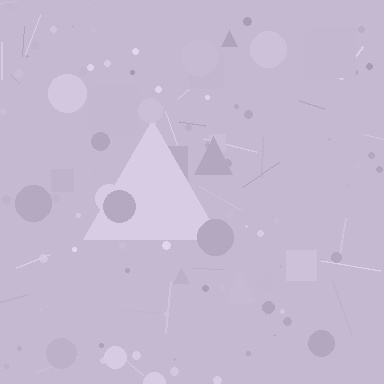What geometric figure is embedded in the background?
A triangle is embedded in the background.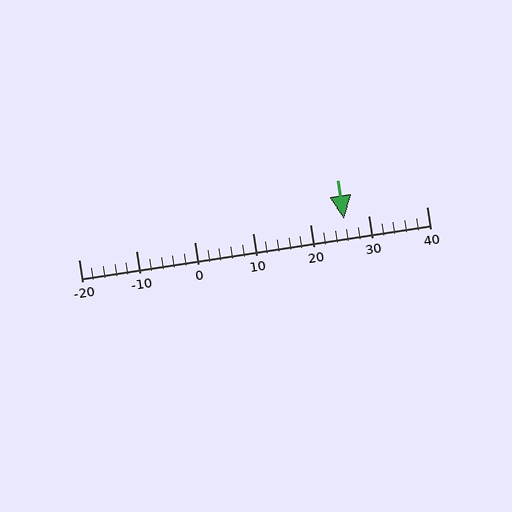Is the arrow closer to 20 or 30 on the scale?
The arrow is closer to 30.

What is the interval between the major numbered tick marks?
The major tick marks are spaced 10 units apart.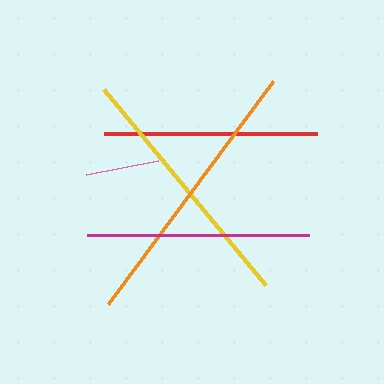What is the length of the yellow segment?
The yellow segment is approximately 254 pixels long.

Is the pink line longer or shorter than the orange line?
The orange line is longer than the pink line.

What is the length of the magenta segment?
The magenta segment is approximately 222 pixels long.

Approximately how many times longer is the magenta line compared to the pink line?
The magenta line is approximately 3.0 times the length of the pink line.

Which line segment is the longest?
The orange line is the longest at approximately 278 pixels.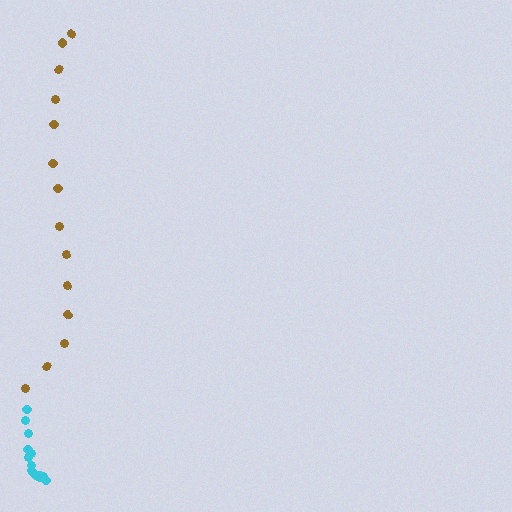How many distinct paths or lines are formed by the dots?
There are 2 distinct paths.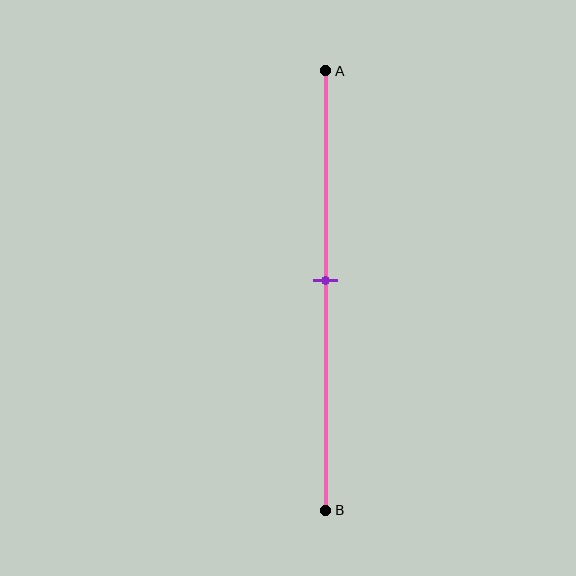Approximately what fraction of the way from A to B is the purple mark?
The purple mark is approximately 50% of the way from A to B.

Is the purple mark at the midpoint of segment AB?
Yes, the mark is approximately at the midpoint.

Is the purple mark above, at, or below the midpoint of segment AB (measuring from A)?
The purple mark is approximately at the midpoint of segment AB.